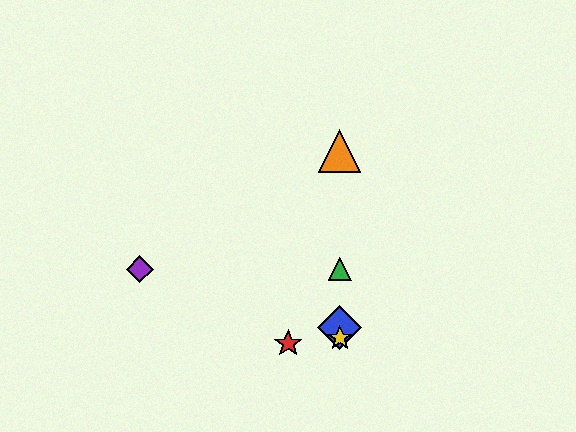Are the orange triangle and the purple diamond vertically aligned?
No, the orange triangle is at x≈340 and the purple diamond is at x≈140.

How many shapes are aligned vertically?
4 shapes (the blue diamond, the green triangle, the yellow star, the orange triangle) are aligned vertically.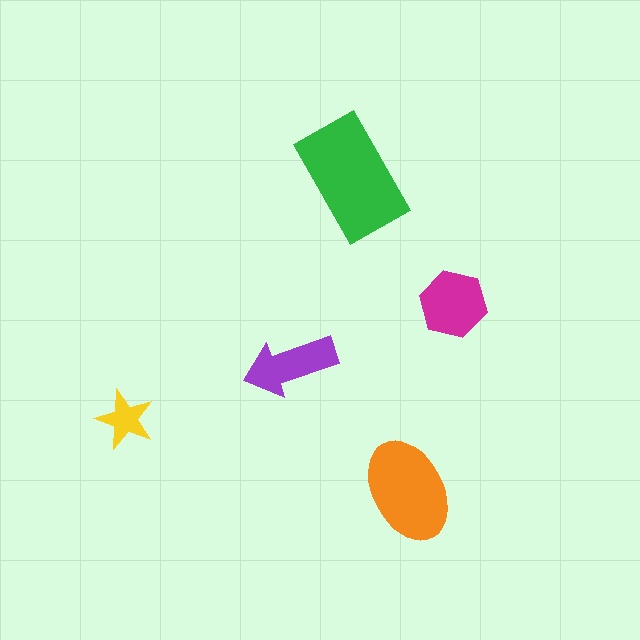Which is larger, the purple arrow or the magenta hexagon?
The magenta hexagon.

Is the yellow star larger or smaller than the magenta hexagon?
Smaller.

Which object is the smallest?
The yellow star.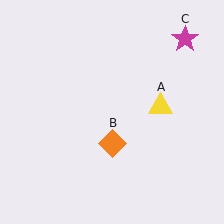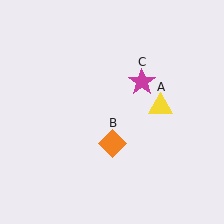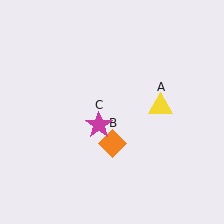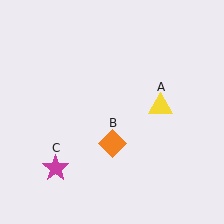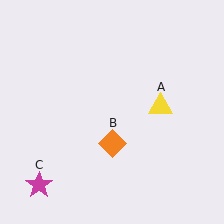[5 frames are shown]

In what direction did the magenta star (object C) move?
The magenta star (object C) moved down and to the left.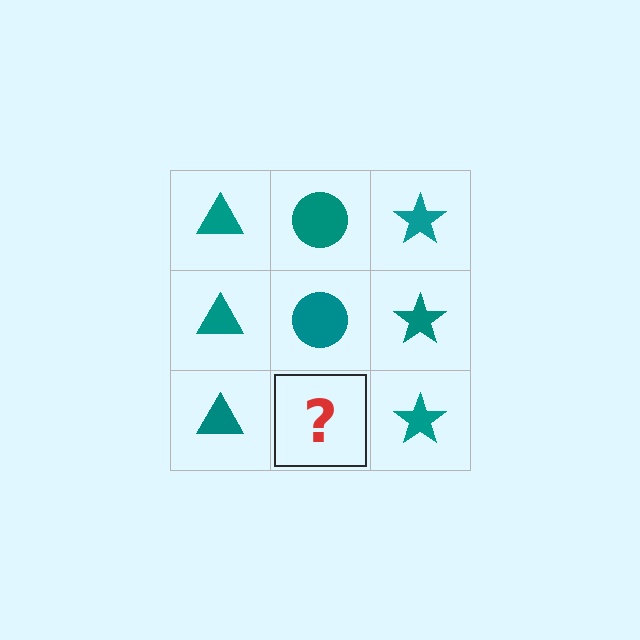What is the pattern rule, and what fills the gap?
The rule is that each column has a consistent shape. The gap should be filled with a teal circle.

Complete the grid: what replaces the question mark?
The question mark should be replaced with a teal circle.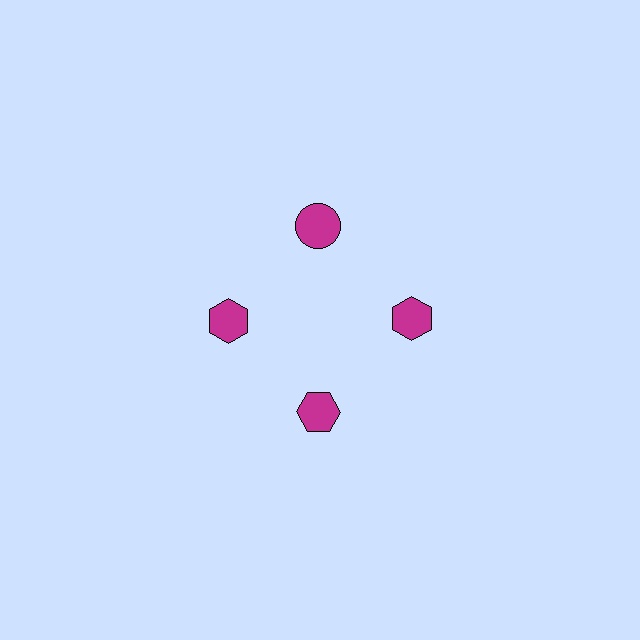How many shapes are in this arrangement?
There are 4 shapes arranged in a ring pattern.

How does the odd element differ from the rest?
It has a different shape: circle instead of hexagon.